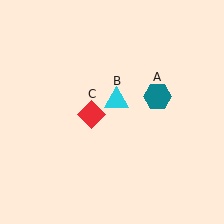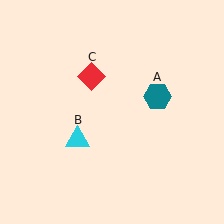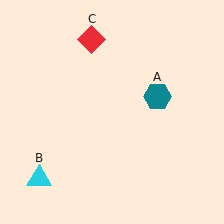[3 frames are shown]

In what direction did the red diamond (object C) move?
The red diamond (object C) moved up.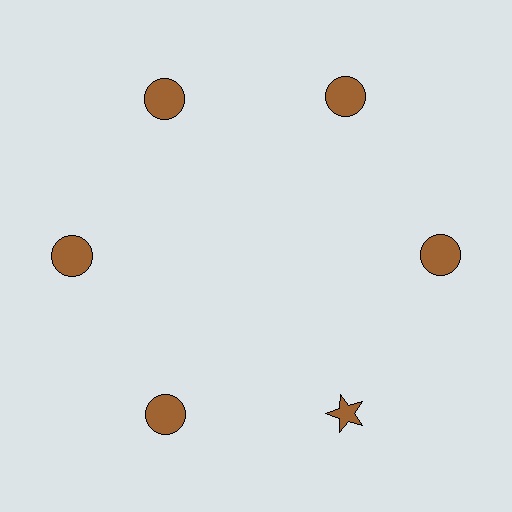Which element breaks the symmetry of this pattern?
The brown star at roughly the 5 o'clock position breaks the symmetry. All other shapes are brown circles.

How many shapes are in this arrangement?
There are 6 shapes arranged in a ring pattern.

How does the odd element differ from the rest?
It has a different shape: star instead of circle.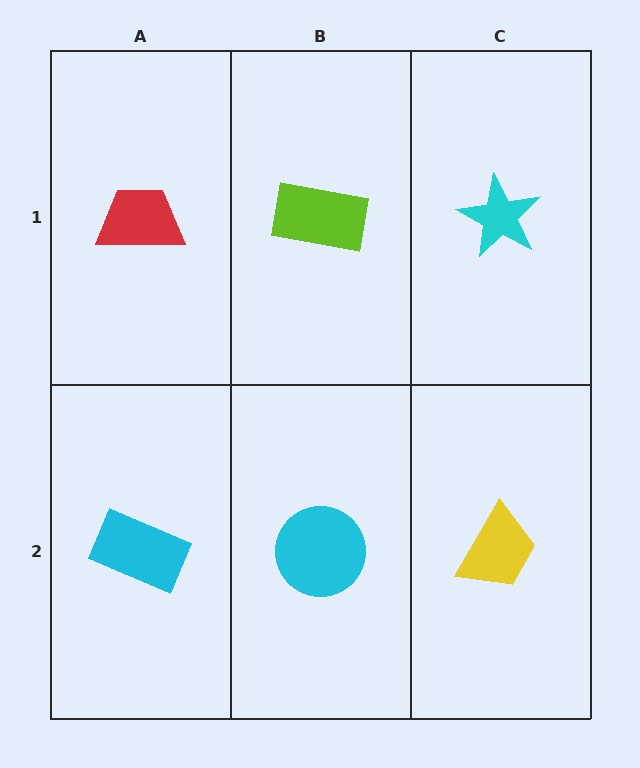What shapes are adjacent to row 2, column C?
A cyan star (row 1, column C), a cyan circle (row 2, column B).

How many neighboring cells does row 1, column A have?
2.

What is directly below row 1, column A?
A cyan rectangle.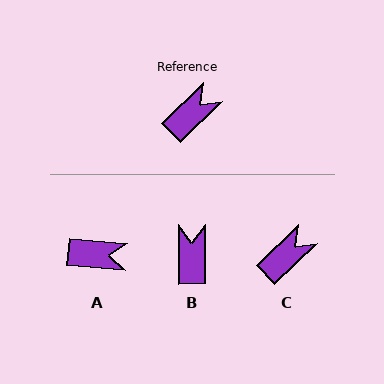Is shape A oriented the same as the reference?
No, it is off by about 49 degrees.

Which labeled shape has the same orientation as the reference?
C.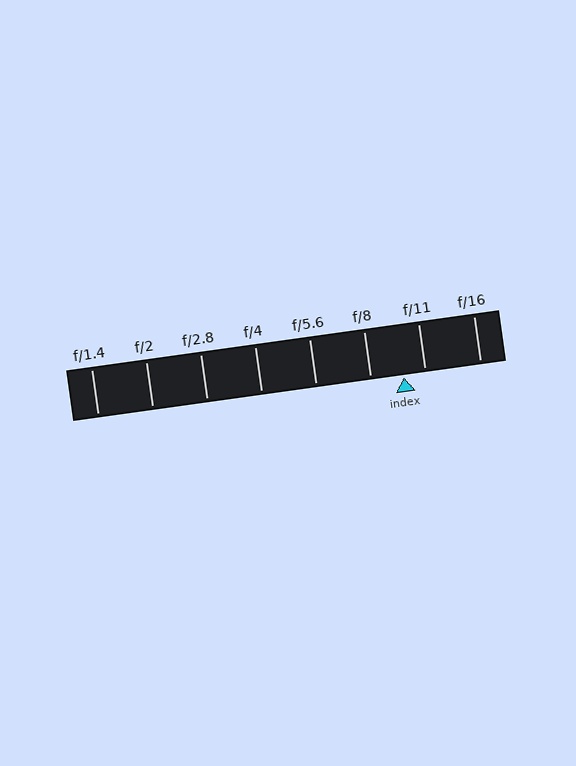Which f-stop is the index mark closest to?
The index mark is closest to f/11.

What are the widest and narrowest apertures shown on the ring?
The widest aperture shown is f/1.4 and the narrowest is f/16.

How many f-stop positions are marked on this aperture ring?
There are 8 f-stop positions marked.